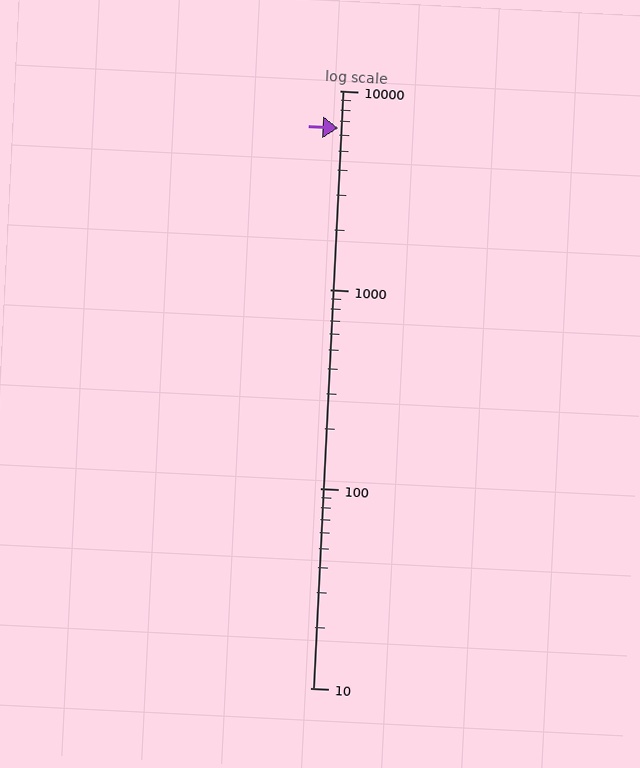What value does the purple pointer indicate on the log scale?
The pointer indicates approximately 6500.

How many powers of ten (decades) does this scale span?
The scale spans 3 decades, from 10 to 10000.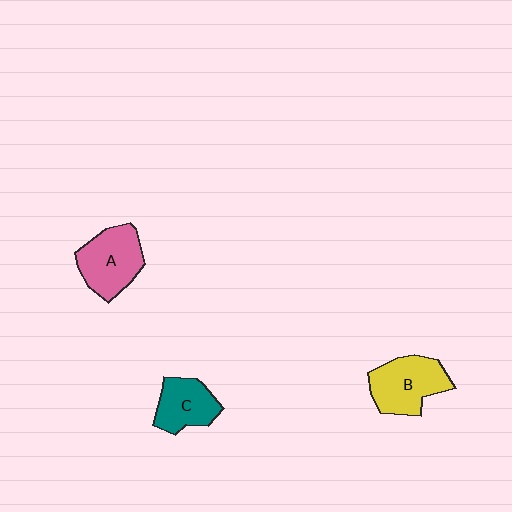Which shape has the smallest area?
Shape C (teal).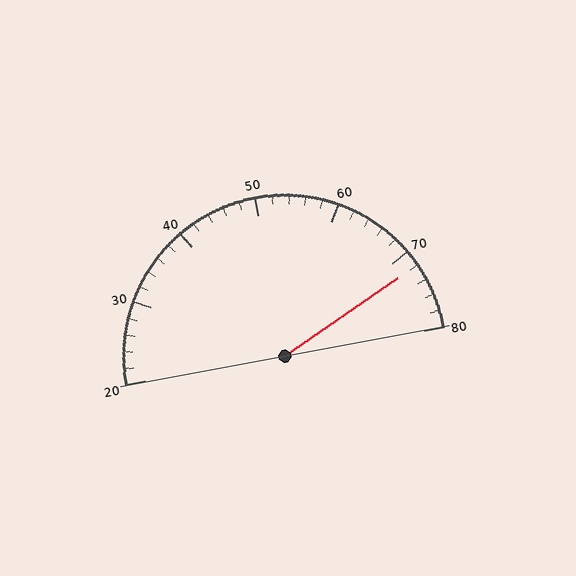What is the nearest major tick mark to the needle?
The nearest major tick mark is 70.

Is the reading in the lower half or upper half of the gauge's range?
The reading is in the upper half of the range (20 to 80).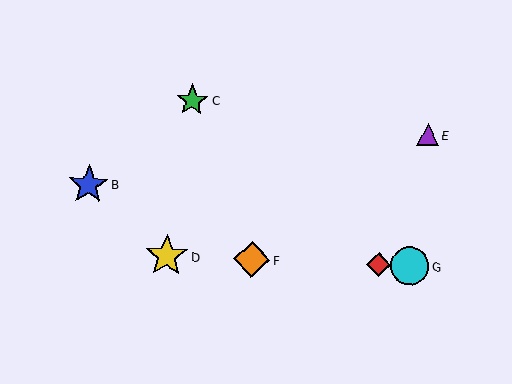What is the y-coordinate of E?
Object E is at y≈135.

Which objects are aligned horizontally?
Objects A, D, F, G are aligned horizontally.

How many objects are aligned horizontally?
4 objects (A, D, F, G) are aligned horizontally.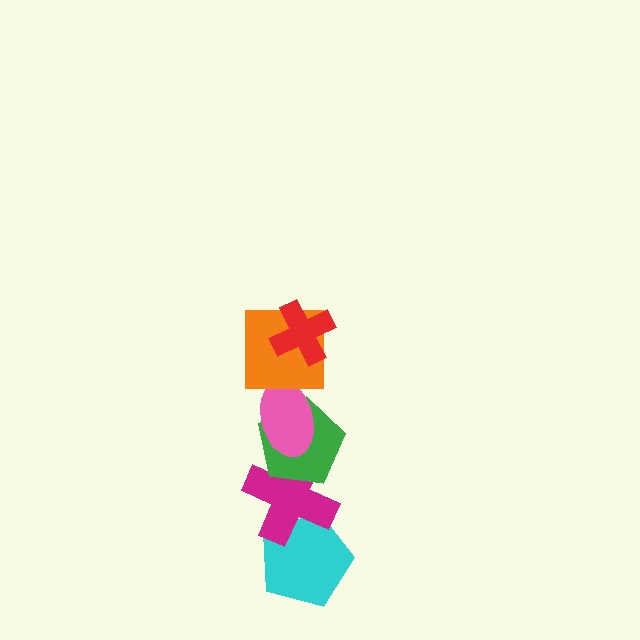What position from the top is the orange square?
The orange square is 2nd from the top.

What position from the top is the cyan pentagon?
The cyan pentagon is 6th from the top.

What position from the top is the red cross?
The red cross is 1st from the top.